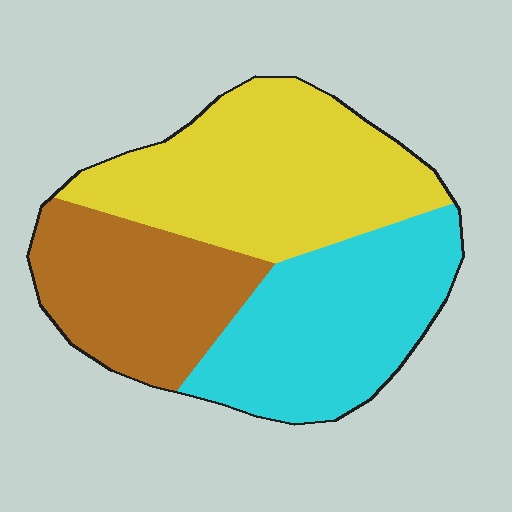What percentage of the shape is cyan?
Cyan takes up between a third and a half of the shape.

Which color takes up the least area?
Brown, at roughly 25%.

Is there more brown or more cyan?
Cyan.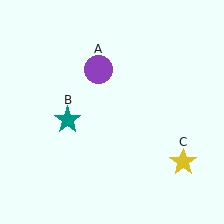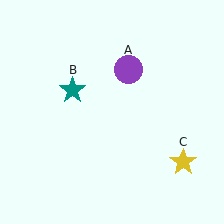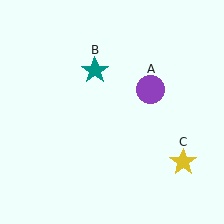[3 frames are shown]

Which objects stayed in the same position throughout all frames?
Yellow star (object C) remained stationary.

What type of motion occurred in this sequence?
The purple circle (object A), teal star (object B) rotated clockwise around the center of the scene.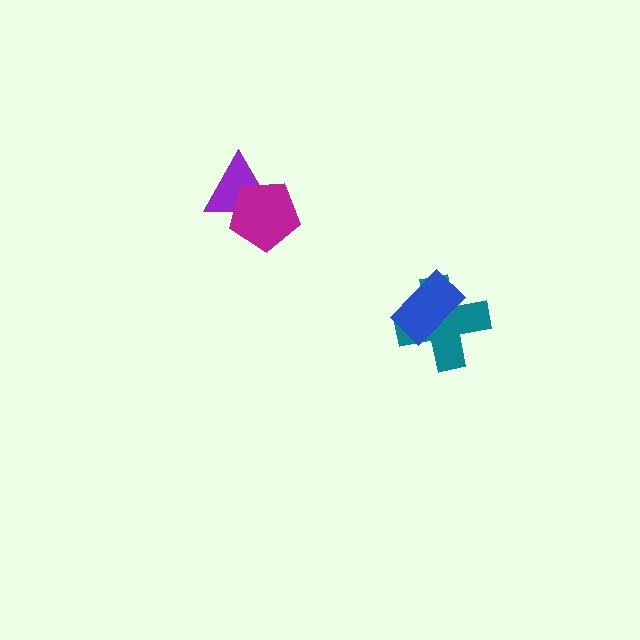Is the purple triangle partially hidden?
Yes, it is partially covered by another shape.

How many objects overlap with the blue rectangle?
1 object overlaps with the blue rectangle.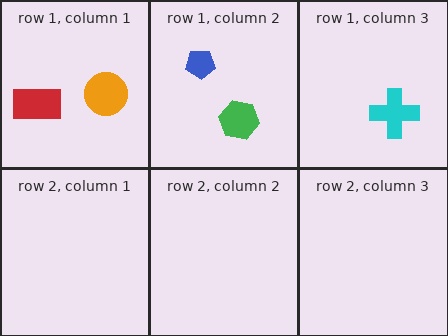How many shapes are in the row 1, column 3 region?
1.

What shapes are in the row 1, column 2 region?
The blue pentagon, the green hexagon.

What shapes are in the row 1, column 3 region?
The cyan cross.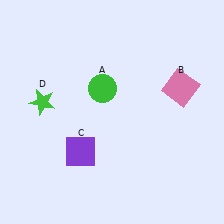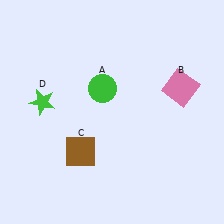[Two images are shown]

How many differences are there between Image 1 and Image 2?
There is 1 difference between the two images.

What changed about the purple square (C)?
In Image 1, C is purple. In Image 2, it changed to brown.